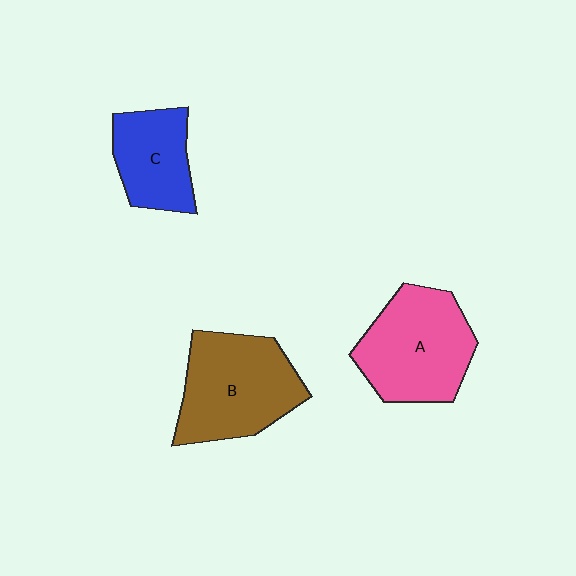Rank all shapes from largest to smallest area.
From largest to smallest: B (brown), A (pink), C (blue).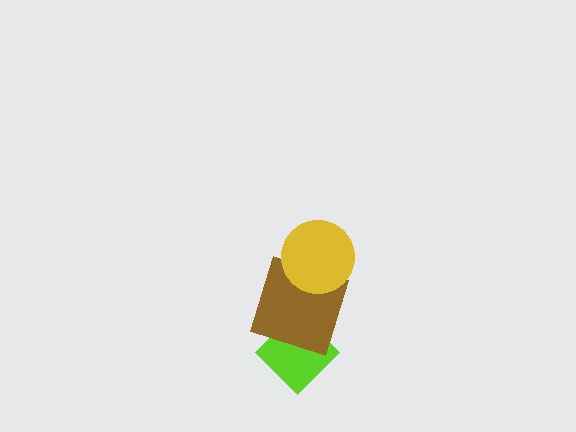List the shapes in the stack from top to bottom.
From top to bottom: the yellow circle, the brown square, the lime diamond.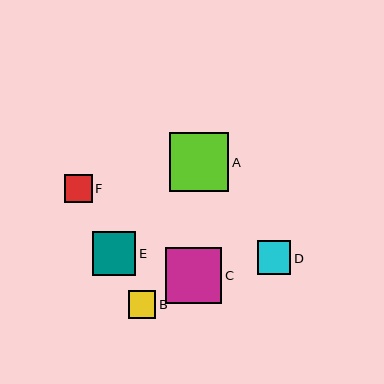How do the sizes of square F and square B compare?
Square F and square B are approximately the same size.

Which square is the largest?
Square A is the largest with a size of approximately 59 pixels.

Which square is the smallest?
Square B is the smallest with a size of approximately 27 pixels.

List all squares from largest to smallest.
From largest to smallest: A, C, E, D, F, B.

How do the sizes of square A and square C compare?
Square A and square C are approximately the same size.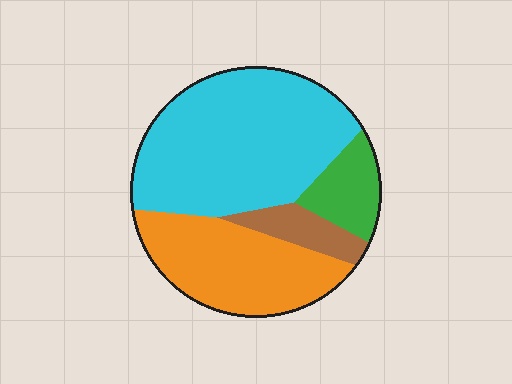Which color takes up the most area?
Cyan, at roughly 50%.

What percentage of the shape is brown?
Brown covers roughly 10% of the shape.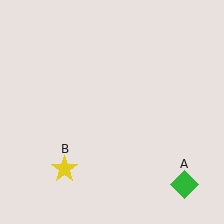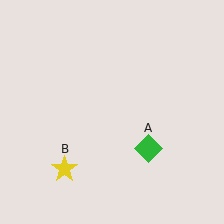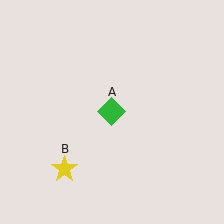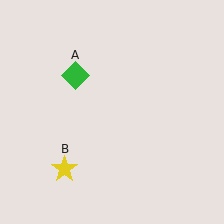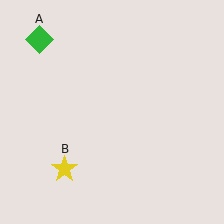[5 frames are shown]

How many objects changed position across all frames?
1 object changed position: green diamond (object A).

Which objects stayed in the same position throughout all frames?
Yellow star (object B) remained stationary.